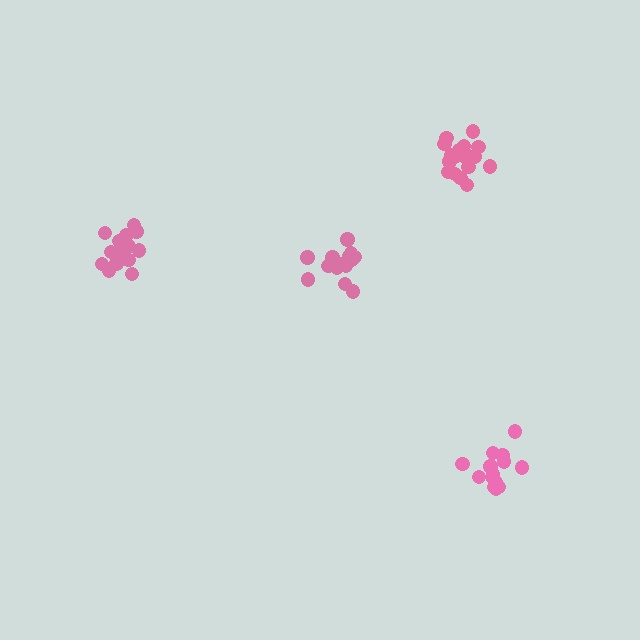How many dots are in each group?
Group 1: 14 dots, Group 2: 16 dots, Group 3: 16 dots, Group 4: 20 dots (66 total).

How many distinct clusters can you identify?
There are 4 distinct clusters.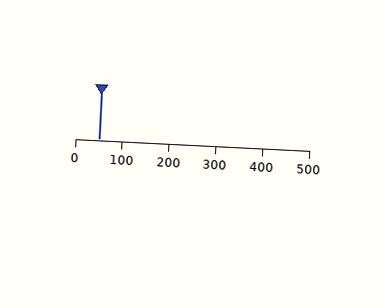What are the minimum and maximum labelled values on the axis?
The axis runs from 0 to 500.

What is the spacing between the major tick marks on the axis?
The major ticks are spaced 100 apart.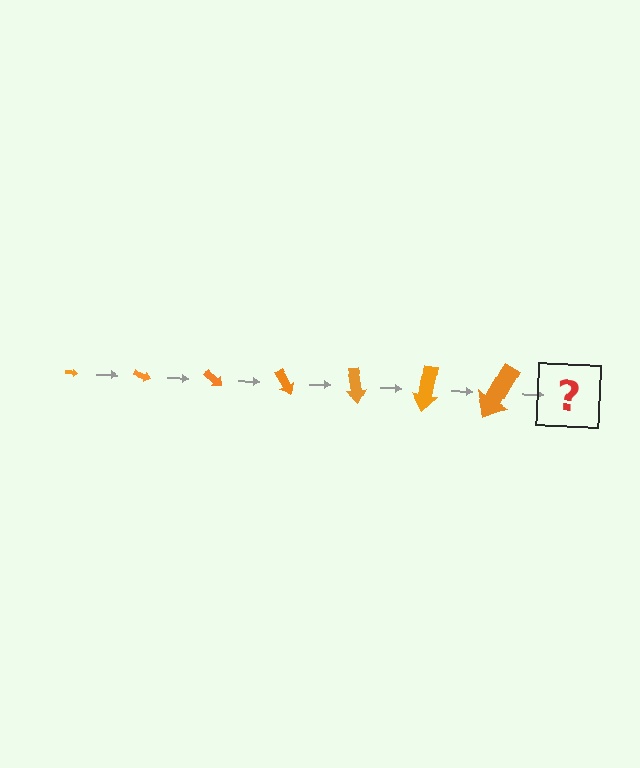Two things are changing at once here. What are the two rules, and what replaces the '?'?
The two rules are that the arrow grows larger each step and it rotates 20 degrees each step. The '?' should be an arrow, larger than the previous one and rotated 140 degrees from the start.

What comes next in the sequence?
The next element should be an arrow, larger than the previous one and rotated 140 degrees from the start.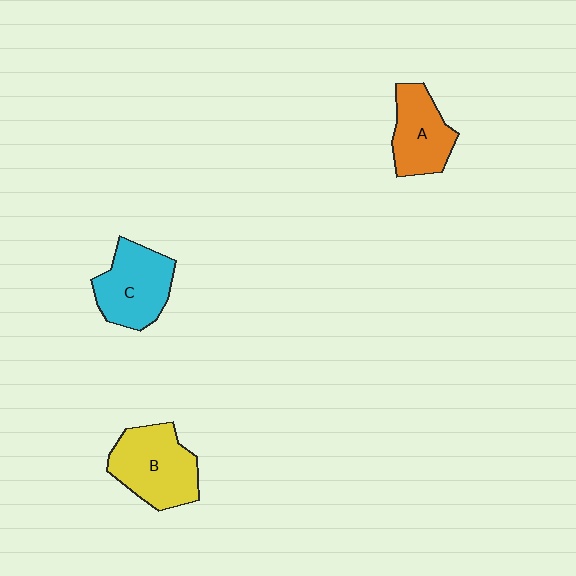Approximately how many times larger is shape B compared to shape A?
Approximately 1.3 times.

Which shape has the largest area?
Shape B (yellow).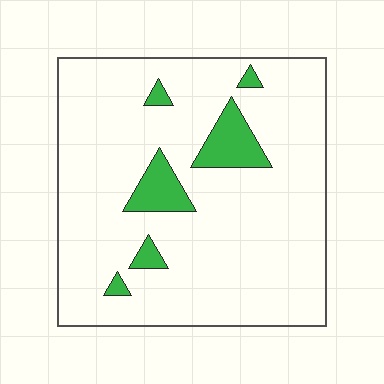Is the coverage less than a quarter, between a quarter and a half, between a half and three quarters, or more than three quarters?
Less than a quarter.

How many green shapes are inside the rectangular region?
6.